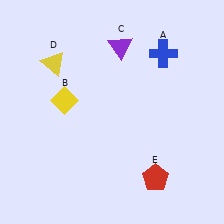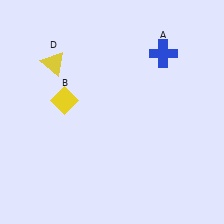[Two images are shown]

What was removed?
The purple triangle (C), the red pentagon (E) were removed in Image 2.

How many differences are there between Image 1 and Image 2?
There are 2 differences between the two images.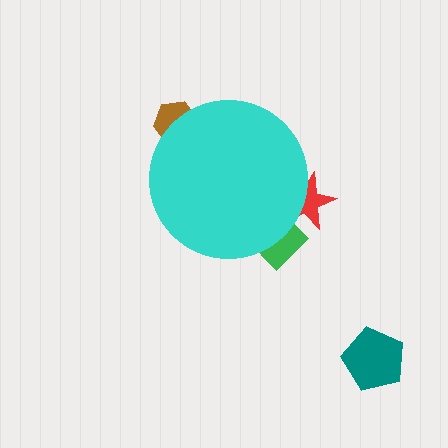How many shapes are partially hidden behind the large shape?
3 shapes are partially hidden.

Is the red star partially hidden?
Yes, the red star is partially hidden behind the cyan circle.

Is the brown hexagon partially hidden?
Yes, the brown hexagon is partially hidden behind the cyan circle.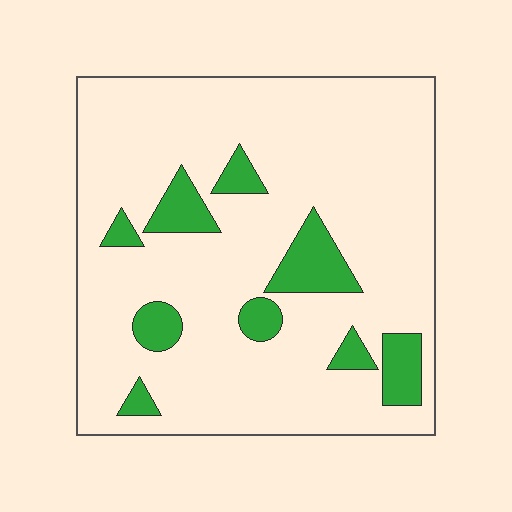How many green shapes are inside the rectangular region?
9.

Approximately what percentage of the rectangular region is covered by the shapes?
Approximately 15%.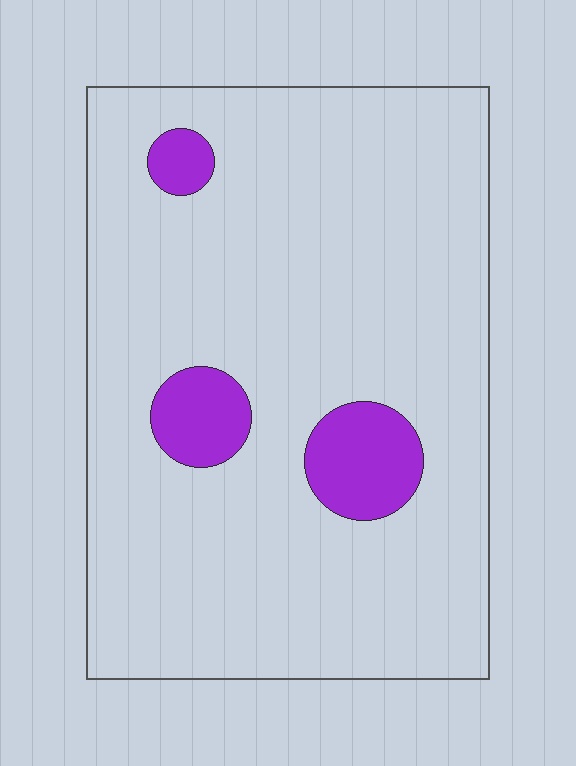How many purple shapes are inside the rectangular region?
3.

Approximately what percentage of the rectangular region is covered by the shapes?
Approximately 10%.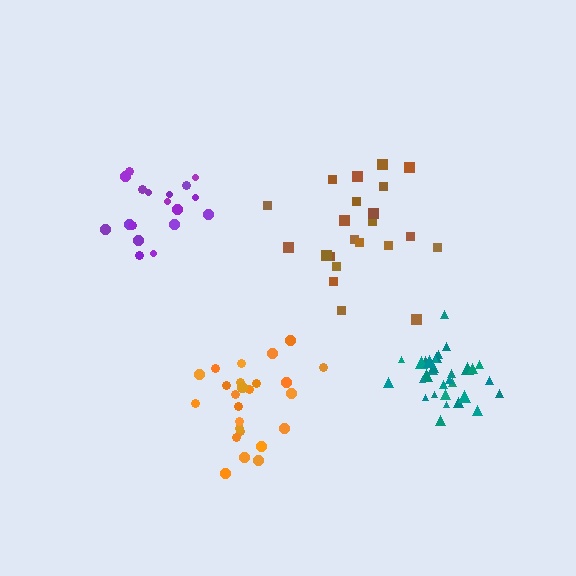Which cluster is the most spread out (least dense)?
Brown.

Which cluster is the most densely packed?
Teal.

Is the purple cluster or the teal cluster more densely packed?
Teal.